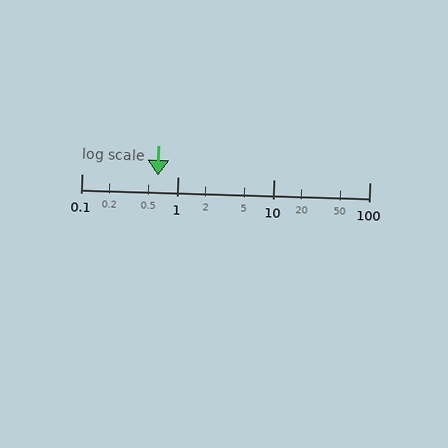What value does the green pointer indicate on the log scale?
The pointer indicates approximately 0.62.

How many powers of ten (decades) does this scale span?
The scale spans 3 decades, from 0.1 to 100.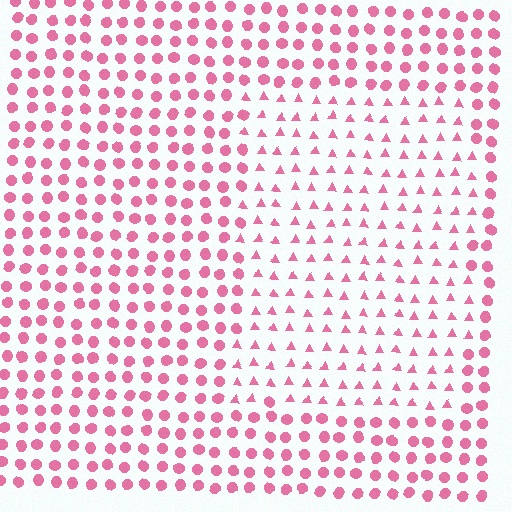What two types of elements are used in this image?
The image uses triangles inside the rectangle region and circles outside it.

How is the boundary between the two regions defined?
The boundary is defined by a change in element shape: triangles inside vs. circles outside. All elements share the same color and spacing.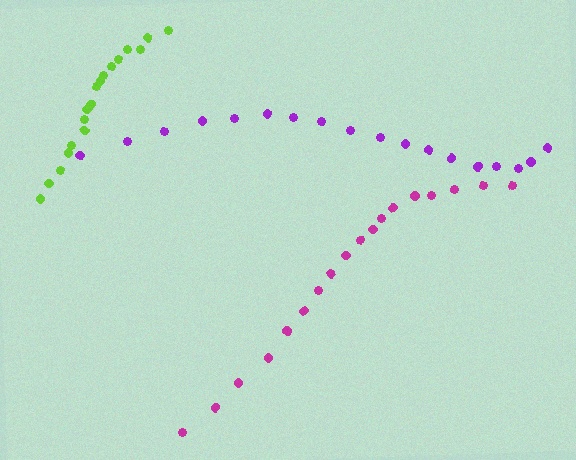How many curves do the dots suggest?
There are 3 distinct paths.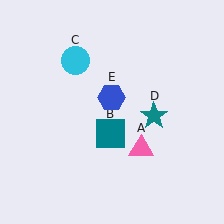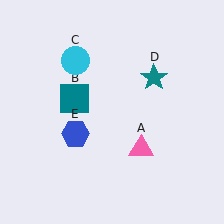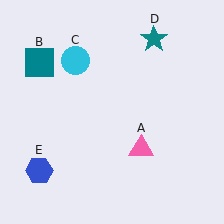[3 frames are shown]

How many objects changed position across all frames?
3 objects changed position: teal square (object B), teal star (object D), blue hexagon (object E).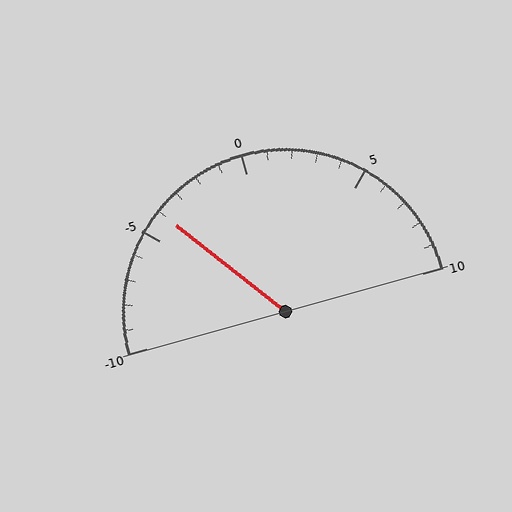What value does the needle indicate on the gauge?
The needle indicates approximately -4.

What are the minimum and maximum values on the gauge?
The gauge ranges from -10 to 10.